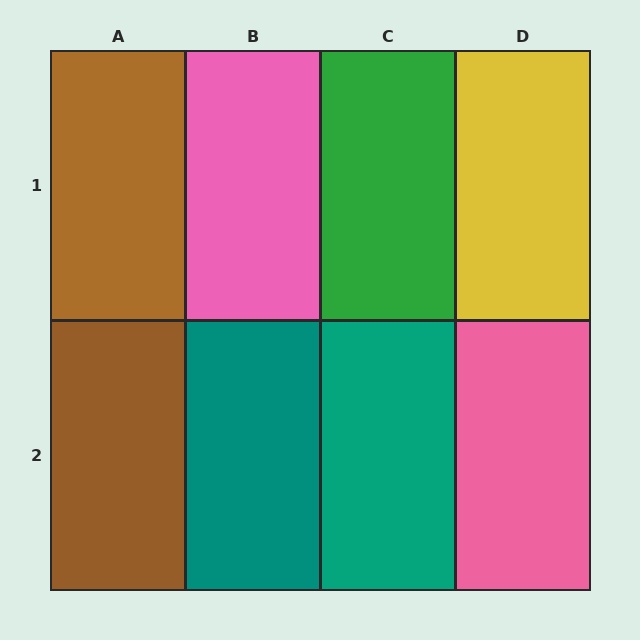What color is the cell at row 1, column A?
Brown.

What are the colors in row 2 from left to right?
Brown, teal, teal, pink.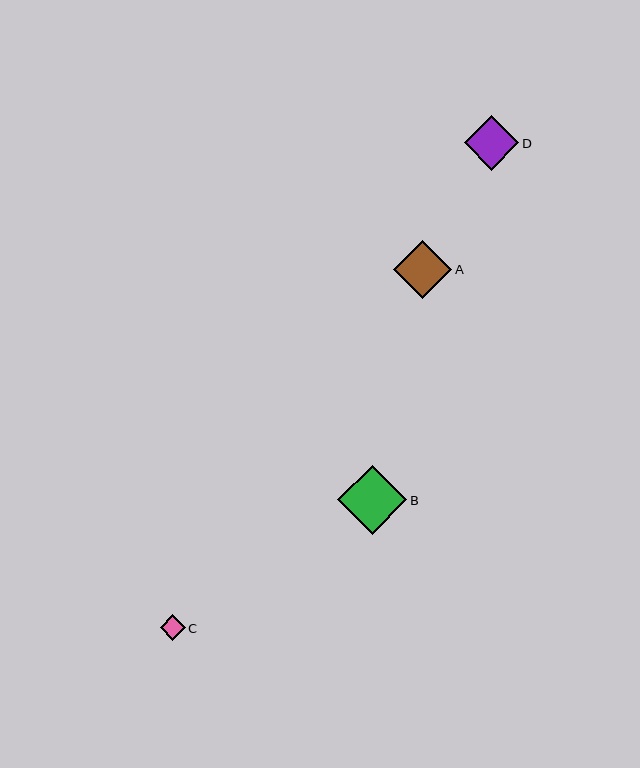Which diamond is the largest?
Diamond B is the largest with a size of approximately 69 pixels.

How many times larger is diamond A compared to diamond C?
Diamond A is approximately 2.3 times the size of diamond C.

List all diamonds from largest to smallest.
From largest to smallest: B, A, D, C.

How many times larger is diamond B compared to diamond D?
Diamond B is approximately 1.3 times the size of diamond D.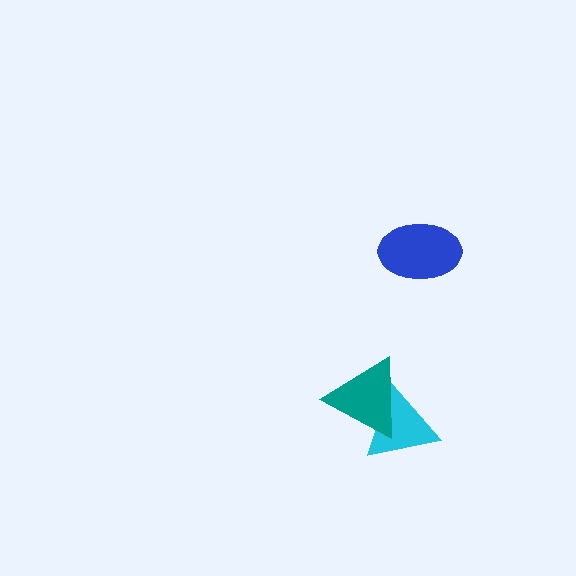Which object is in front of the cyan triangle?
The teal triangle is in front of the cyan triangle.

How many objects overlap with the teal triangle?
1 object overlaps with the teal triangle.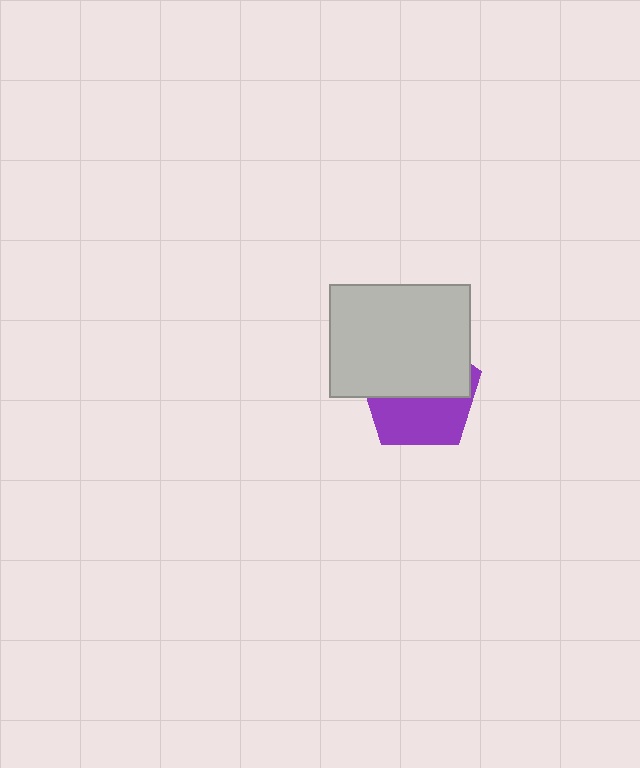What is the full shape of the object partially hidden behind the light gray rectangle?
The partially hidden object is a purple pentagon.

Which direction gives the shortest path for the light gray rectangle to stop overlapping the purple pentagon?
Moving up gives the shortest separation.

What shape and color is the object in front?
The object in front is a light gray rectangle.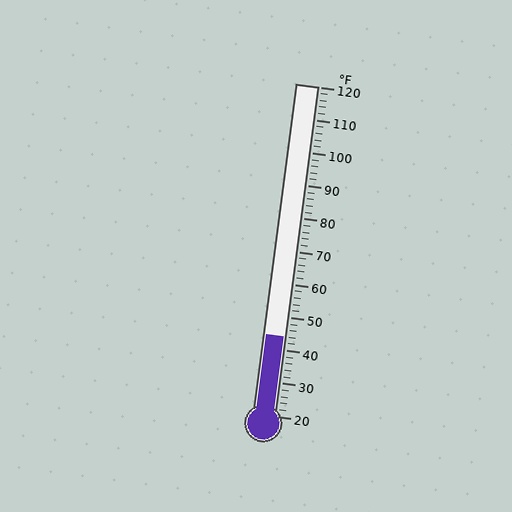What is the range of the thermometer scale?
The thermometer scale ranges from 20°F to 120°F.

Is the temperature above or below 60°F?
The temperature is below 60°F.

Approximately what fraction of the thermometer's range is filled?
The thermometer is filled to approximately 25% of its range.